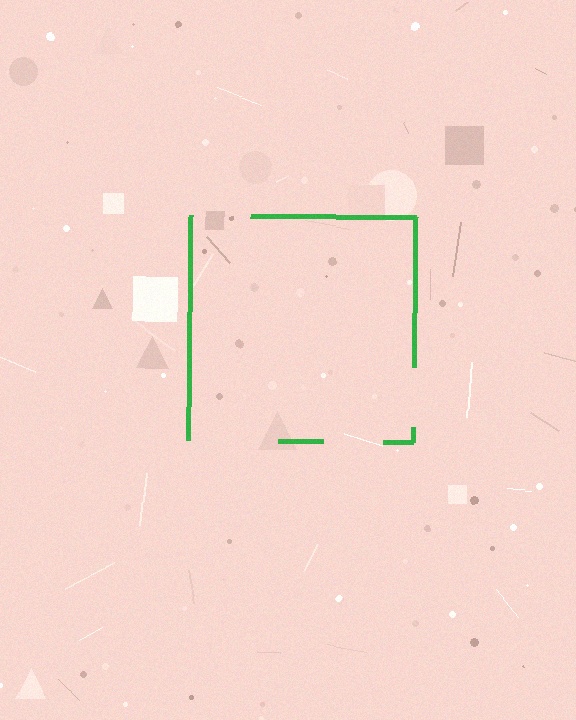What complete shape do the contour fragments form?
The contour fragments form a square.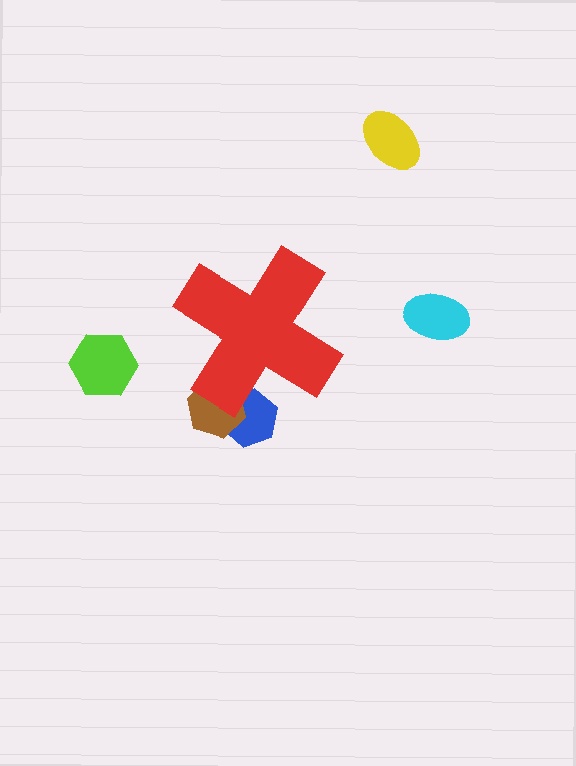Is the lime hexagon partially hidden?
No, the lime hexagon is fully visible.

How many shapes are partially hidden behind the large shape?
2 shapes are partially hidden.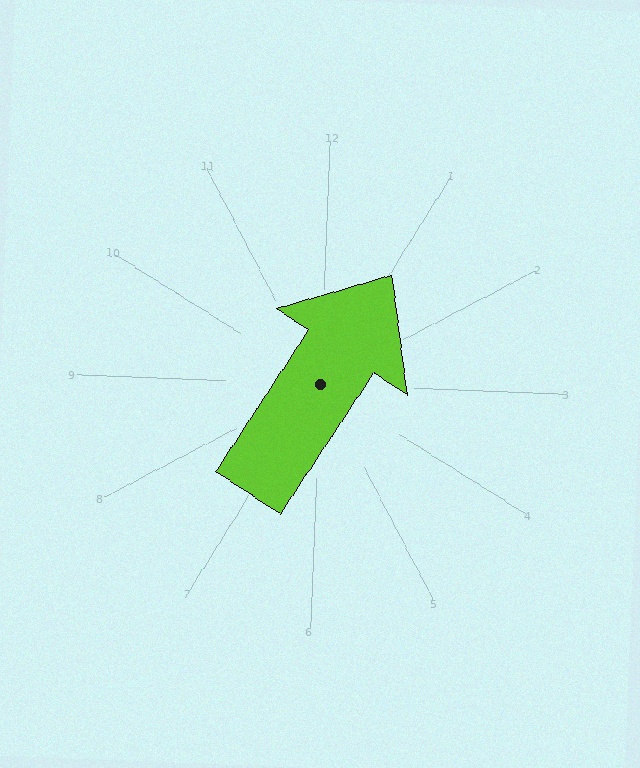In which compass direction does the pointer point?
Northeast.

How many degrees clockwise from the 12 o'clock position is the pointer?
Approximately 31 degrees.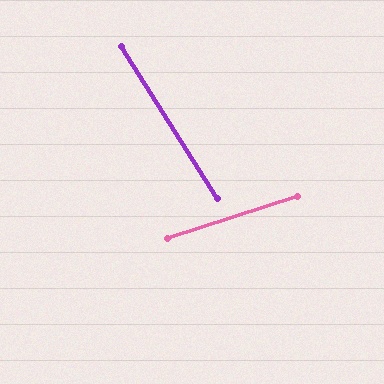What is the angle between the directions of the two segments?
Approximately 76 degrees.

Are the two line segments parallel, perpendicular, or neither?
Neither parallel nor perpendicular — they differ by about 76°.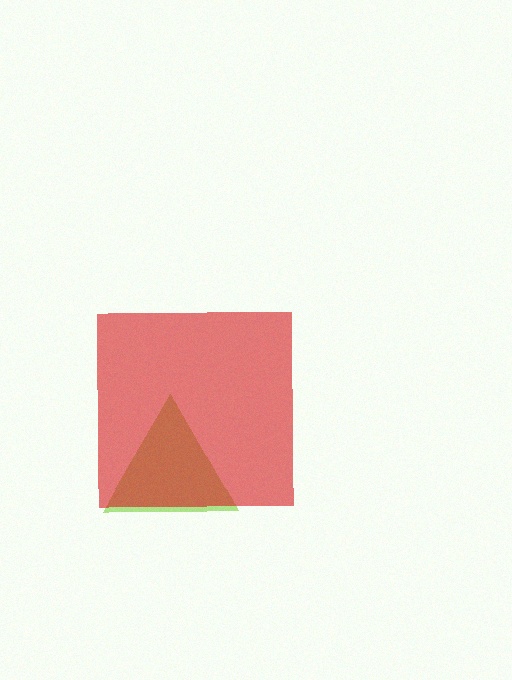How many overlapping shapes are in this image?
There are 2 overlapping shapes in the image.